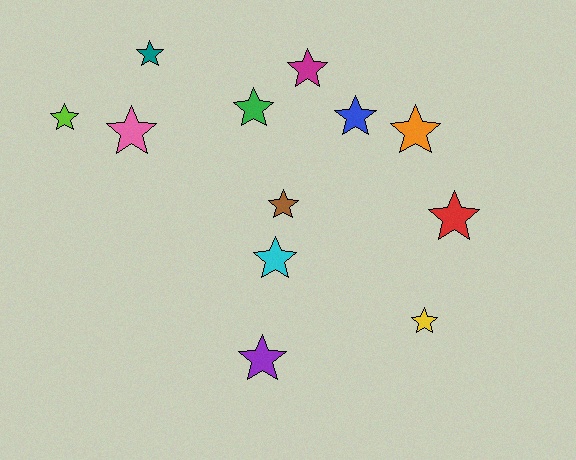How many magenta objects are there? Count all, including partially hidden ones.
There is 1 magenta object.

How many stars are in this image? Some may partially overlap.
There are 12 stars.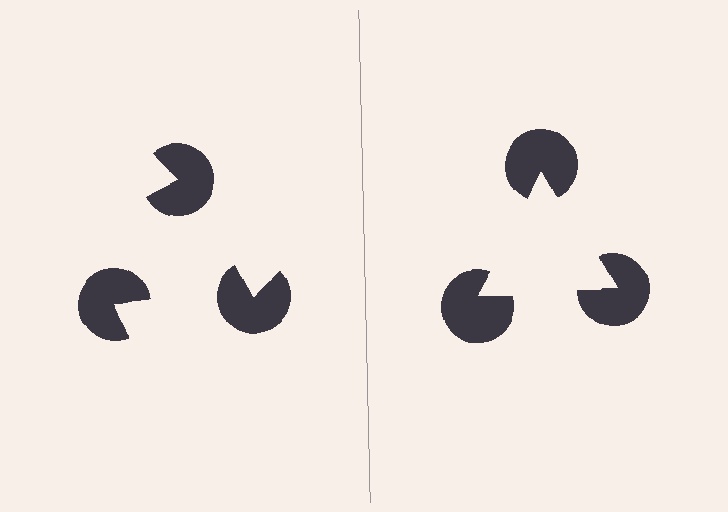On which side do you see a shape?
An illusory triangle appears on the right side. On the left side the wedge cuts are rotated, so no coherent shape forms.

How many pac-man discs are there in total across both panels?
6 — 3 on each side.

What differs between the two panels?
The pac-man discs are positioned identically on both sides; only the wedge orientations differ. On the right they align to a triangle; on the left they are misaligned.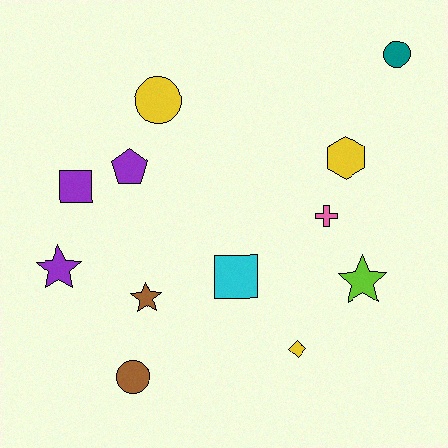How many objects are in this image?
There are 12 objects.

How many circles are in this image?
There are 3 circles.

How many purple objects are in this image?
There are 3 purple objects.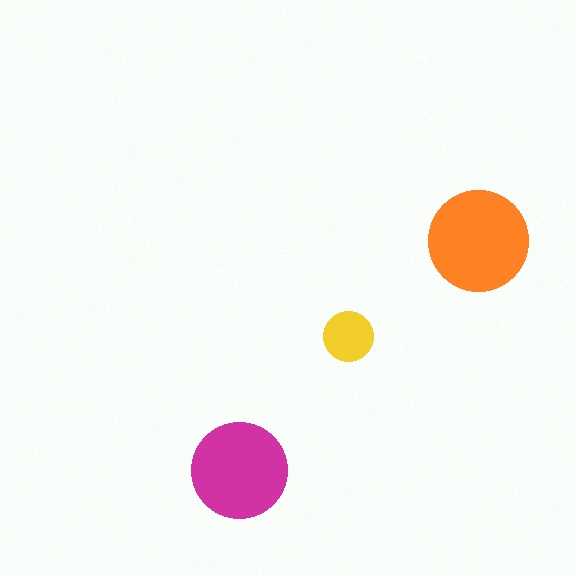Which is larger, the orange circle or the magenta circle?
The orange one.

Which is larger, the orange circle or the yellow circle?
The orange one.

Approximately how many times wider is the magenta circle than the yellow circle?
About 2 times wider.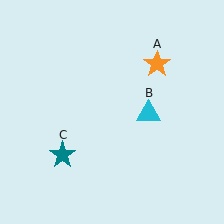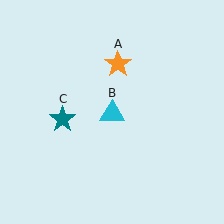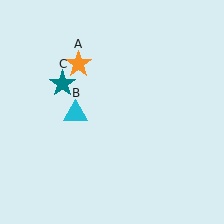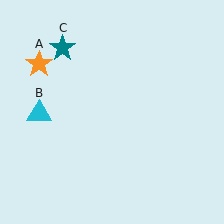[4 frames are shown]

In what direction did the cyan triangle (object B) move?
The cyan triangle (object B) moved left.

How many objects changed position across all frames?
3 objects changed position: orange star (object A), cyan triangle (object B), teal star (object C).